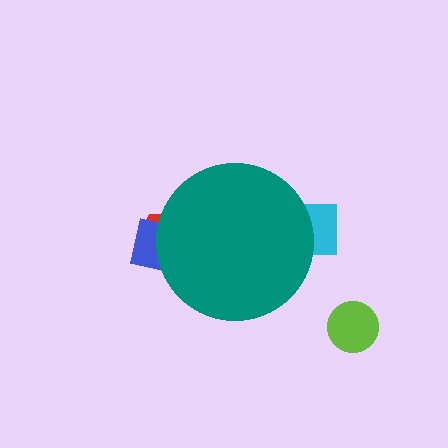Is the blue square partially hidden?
Yes, the blue square is partially hidden behind the teal circle.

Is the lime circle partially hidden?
No, the lime circle is fully visible.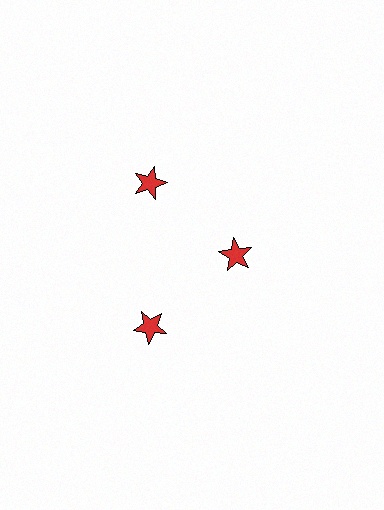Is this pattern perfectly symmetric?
No. The 3 red stars are arranged in a ring, but one element near the 3 o'clock position is pulled inward toward the center, breaking the 3-fold rotational symmetry.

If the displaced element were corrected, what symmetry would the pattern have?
It would have 3-fold rotational symmetry — the pattern would map onto itself every 120 degrees.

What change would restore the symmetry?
The symmetry would be restored by moving it outward, back onto the ring so that all 3 stars sit at equal angles and equal distance from the center.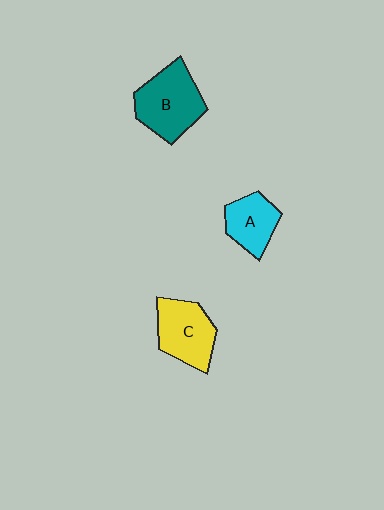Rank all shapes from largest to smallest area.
From largest to smallest: B (teal), C (yellow), A (cyan).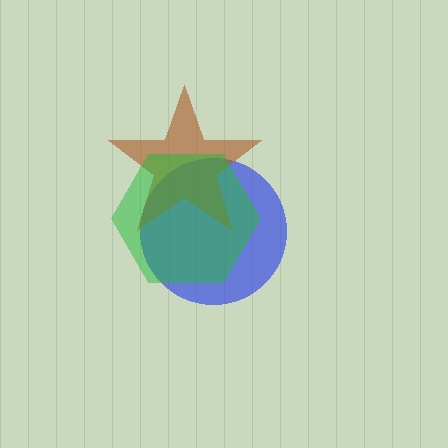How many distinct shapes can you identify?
There are 3 distinct shapes: a blue circle, a brown star, a green hexagon.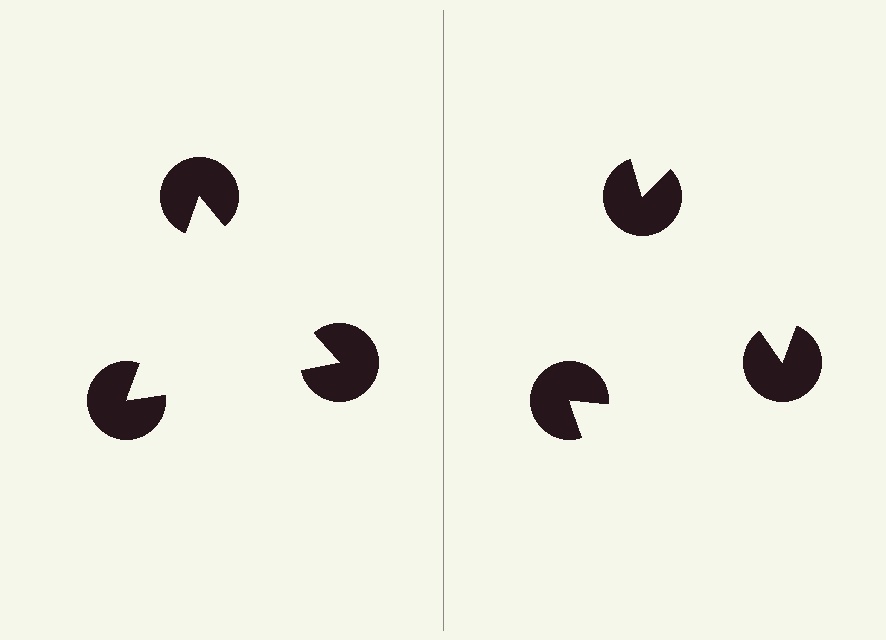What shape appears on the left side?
An illusory triangle.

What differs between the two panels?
The pac-man discs are positioned identically on both sides; only the wedge orientations differ. On the left they align to a triangle; on the right they are misaligned.